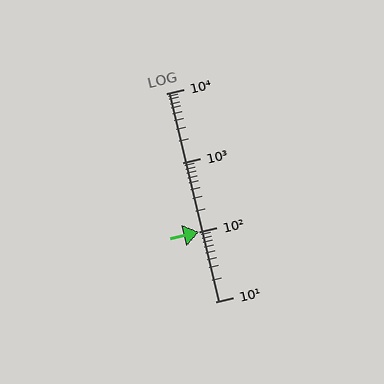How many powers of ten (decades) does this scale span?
The scale spans 3 decades, from 10 to 10000.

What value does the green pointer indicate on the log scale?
The pointer indicates approximately 100.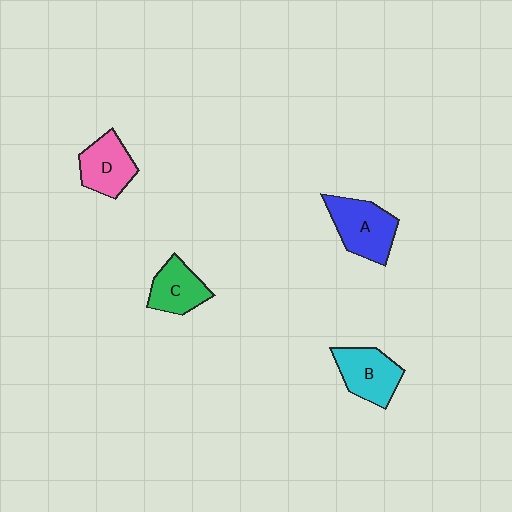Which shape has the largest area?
Shape A (blue).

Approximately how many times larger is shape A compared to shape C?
Approximately 1.4 times.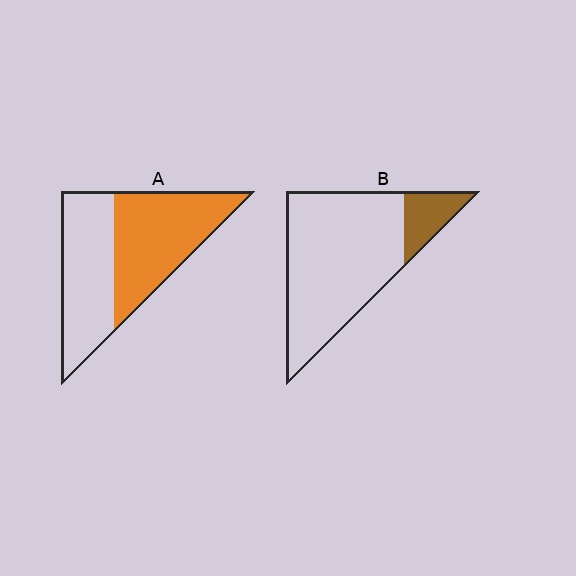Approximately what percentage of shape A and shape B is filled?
A is approximately 55% and B is approximately 15%.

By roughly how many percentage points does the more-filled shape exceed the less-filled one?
By roughly 35 percentage points (A over B).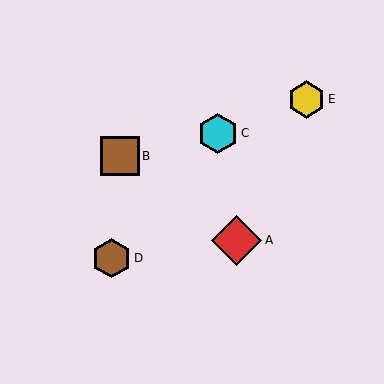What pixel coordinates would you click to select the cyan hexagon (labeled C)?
Click at (218, 133) to select the cyan hexagon C.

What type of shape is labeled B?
Shape B is a brown square.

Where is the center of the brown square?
The center of the brown square is at (120, 156).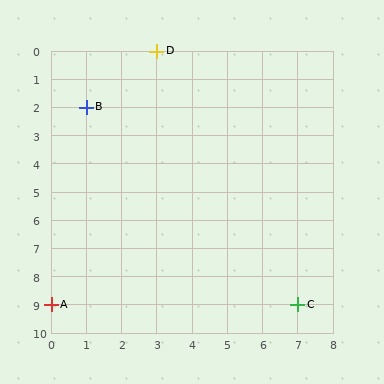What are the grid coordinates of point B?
Point B is at grid coordinates (1, 2).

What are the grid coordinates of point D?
Point D is at grid coordinates (3, 0).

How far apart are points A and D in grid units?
Points A and D are 3 columns and 9 rows apart (about 9.5 grid units diagonally).